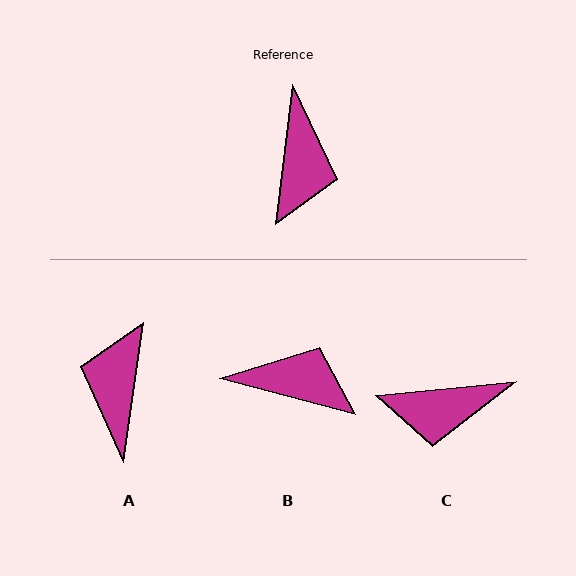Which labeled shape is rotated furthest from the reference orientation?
A, about 179 degrees away.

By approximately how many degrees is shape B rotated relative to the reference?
Approximately 82 degrees counter-clockwise.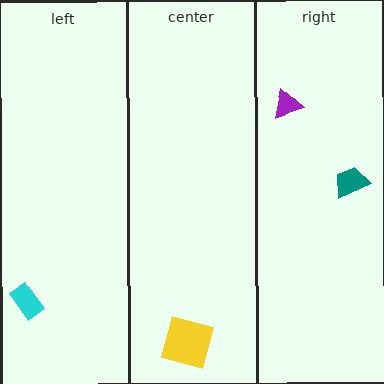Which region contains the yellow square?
The center region.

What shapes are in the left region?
The cyan rectangle.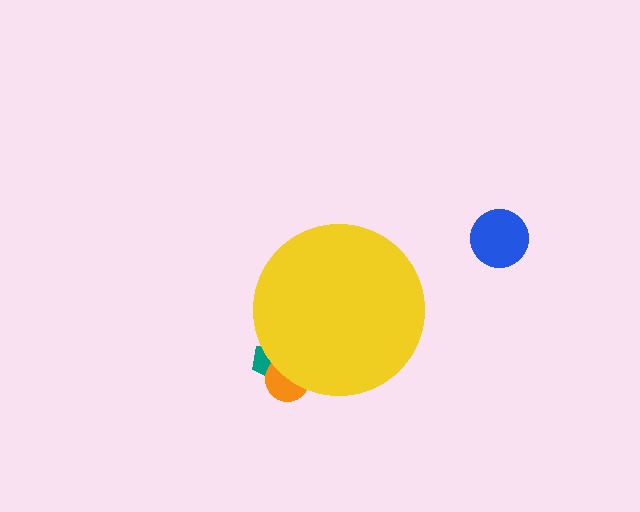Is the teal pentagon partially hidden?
Yes, the teal pentagon is partially hidden behind the yellow circle.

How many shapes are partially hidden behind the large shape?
2 shapes are partially hidden.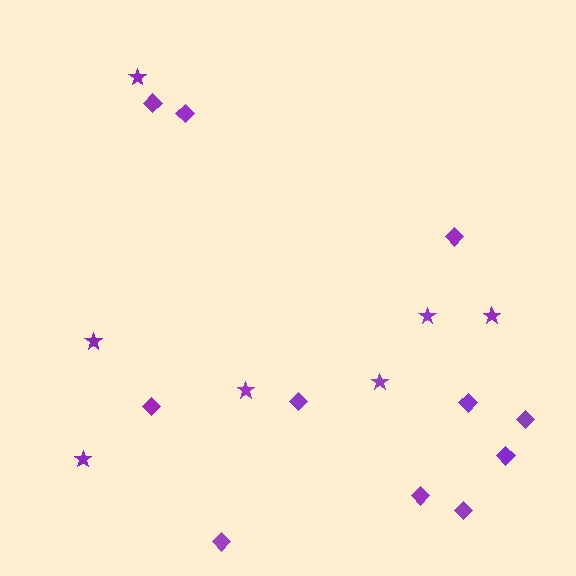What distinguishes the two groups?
There are 2 groups: one group of stars (7) and one group of diamonds (11).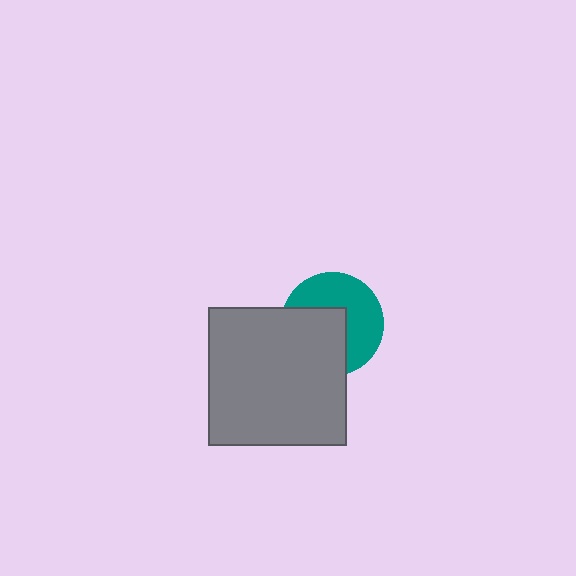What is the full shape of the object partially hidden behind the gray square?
The partially hidden object is a teal circle.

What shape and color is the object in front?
The object in front is a gray square.